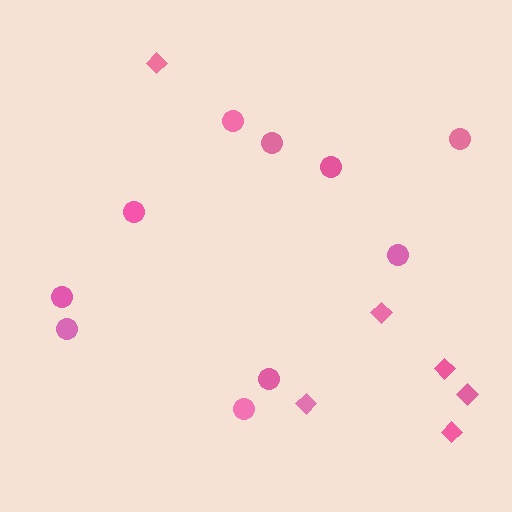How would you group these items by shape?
There are 2 groups: one group of diamonds (6) and one group of circles (10).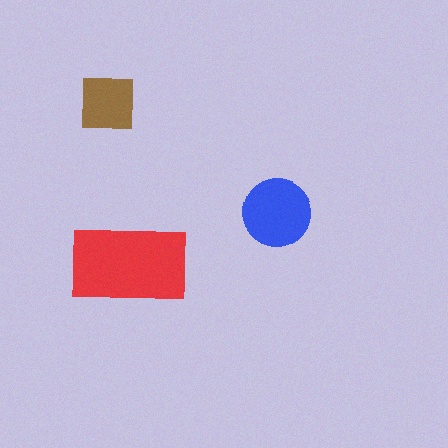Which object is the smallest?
The brown square.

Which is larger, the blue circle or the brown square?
The blue circle.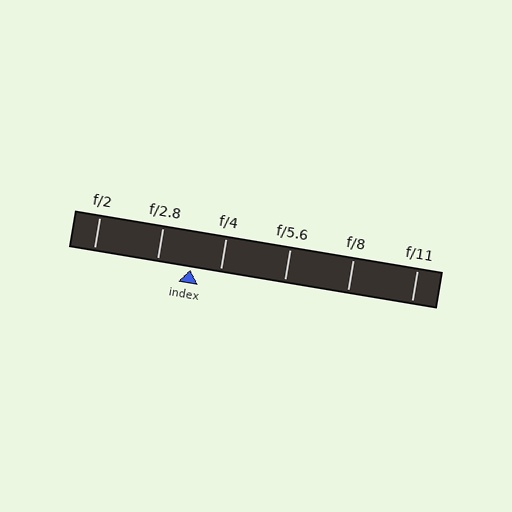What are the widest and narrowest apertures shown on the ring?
The widest aperture shown is f/2 and the narrowest is f/11.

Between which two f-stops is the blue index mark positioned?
The index mark is between f/2.8 and f/4.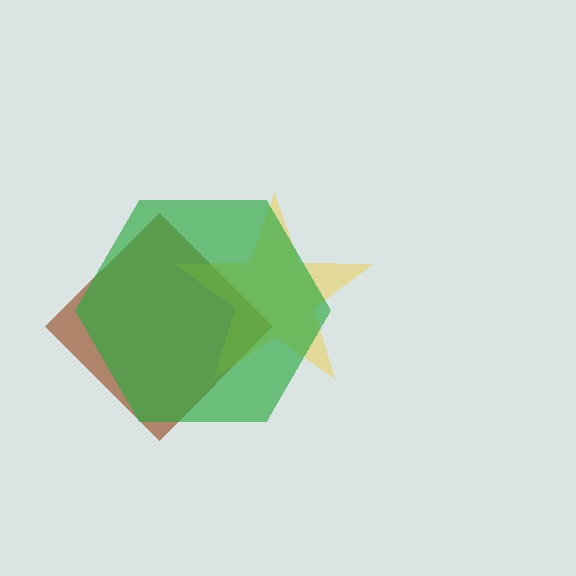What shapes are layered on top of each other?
The layered shapes are: a brown diamond, a yellow star, a green hexagon.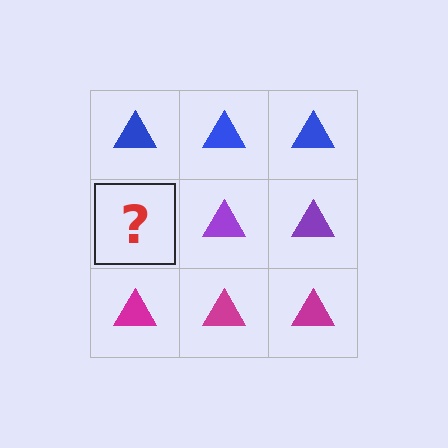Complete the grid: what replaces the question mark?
The question mark should be replaced with a purple triangle.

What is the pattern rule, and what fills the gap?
The rule is that each row has a consistent color. The gap should be filled with a purple triangle.